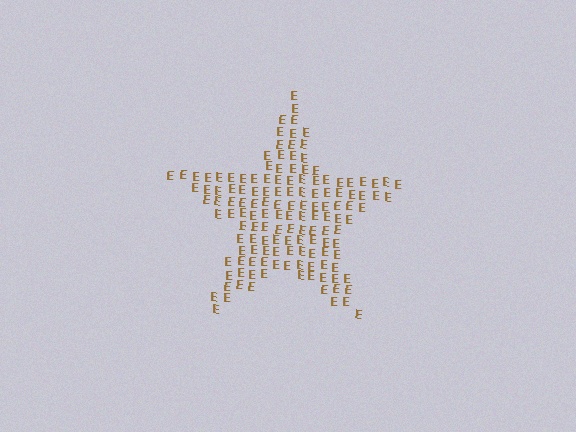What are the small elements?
The small elements are letter E's.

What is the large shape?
The large shape is a star.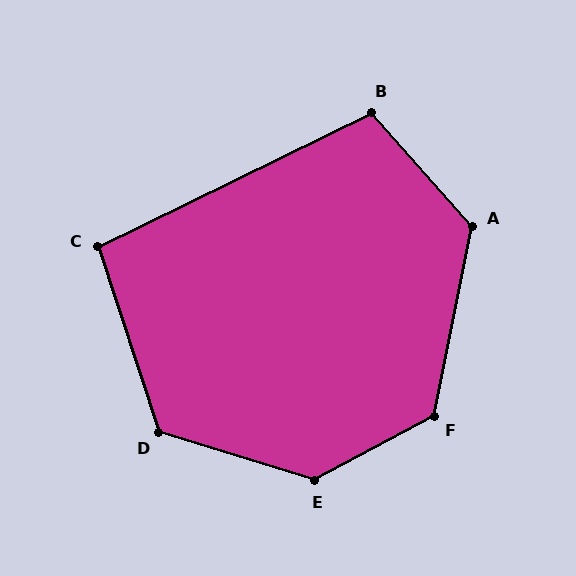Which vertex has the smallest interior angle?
C, at approximately 98 degrees.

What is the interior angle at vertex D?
Approximately 125 degrees (obtuse).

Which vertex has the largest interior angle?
E, at approximately 135 degrees.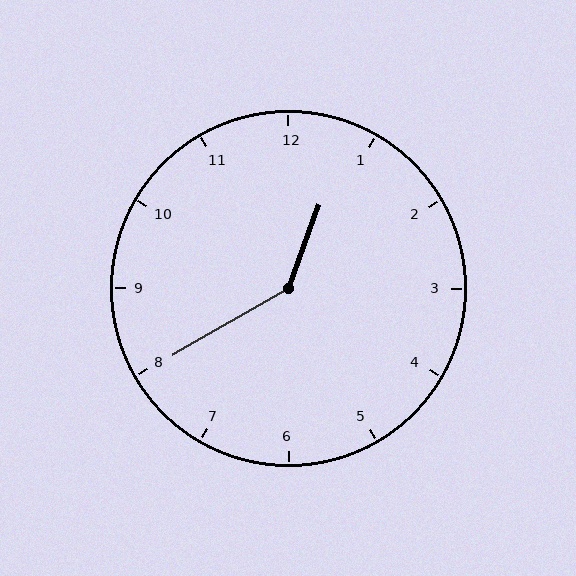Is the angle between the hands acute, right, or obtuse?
It is obtuse.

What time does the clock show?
12:40.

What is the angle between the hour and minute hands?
Approximately 140 degrees.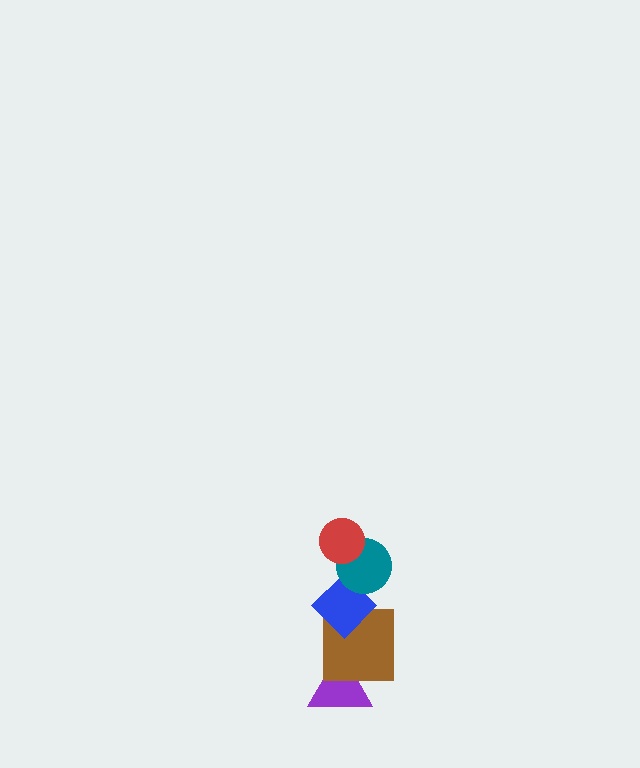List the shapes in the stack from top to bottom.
From top to bottom: the red circle, the teal circle, the blue diamond, the brown square, the purple triangle.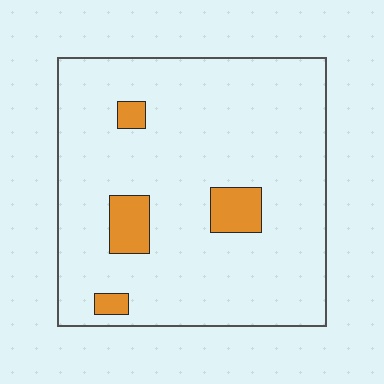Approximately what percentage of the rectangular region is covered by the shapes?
Approximately 10%.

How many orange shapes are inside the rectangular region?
4.